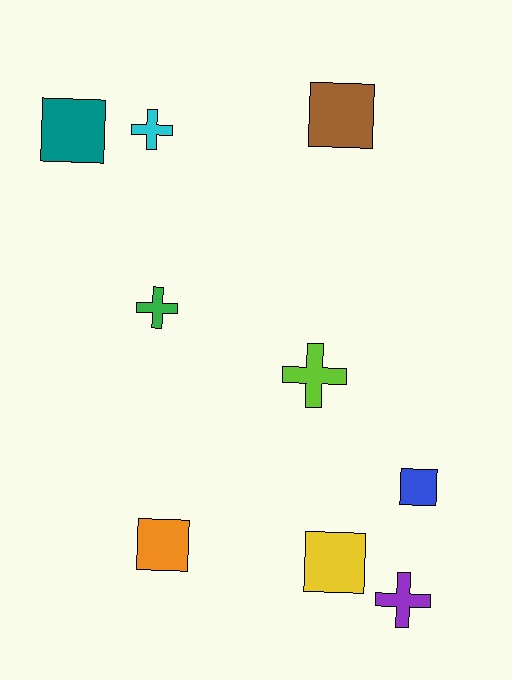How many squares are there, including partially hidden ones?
There are 5 squares.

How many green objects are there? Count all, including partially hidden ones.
There is 1 green object.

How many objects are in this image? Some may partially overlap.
There are 9 objects.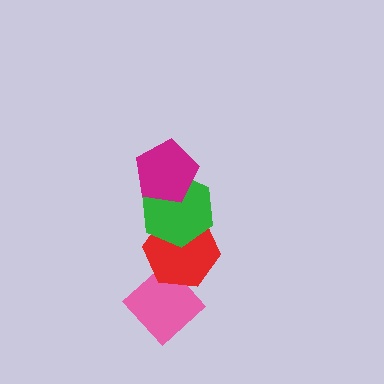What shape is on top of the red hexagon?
The green hexagon is on top of the red hexagon.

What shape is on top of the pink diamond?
The red hexagon is on top of the pink diamond.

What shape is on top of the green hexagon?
The magenta pentagon is on top of the green hexagon.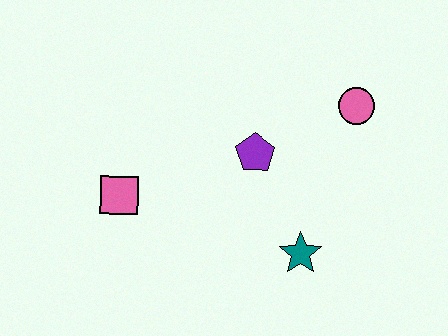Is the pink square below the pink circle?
Yes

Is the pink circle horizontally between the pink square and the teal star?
No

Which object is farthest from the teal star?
The pink square is farthest from the teal star.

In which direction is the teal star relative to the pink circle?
The teal star is below the pink circle.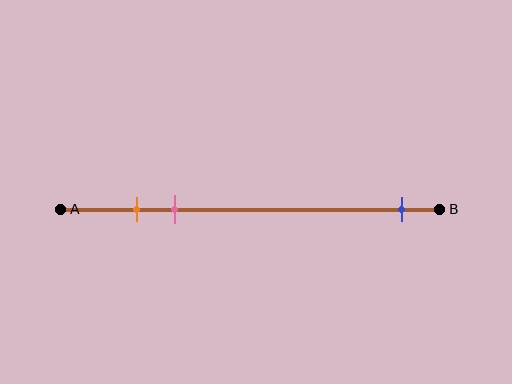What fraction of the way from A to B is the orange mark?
The orange mark is approximately 20% (0.2) of the way from A to B.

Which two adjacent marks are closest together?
The orange and pink marks are the closest adjacent pair.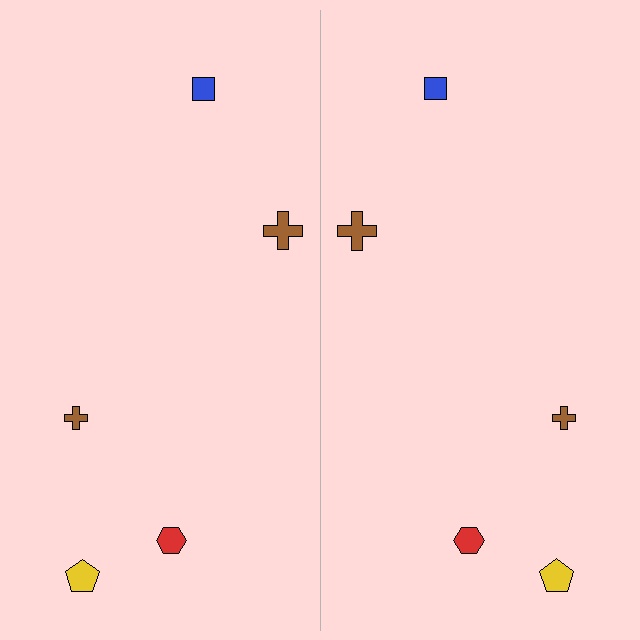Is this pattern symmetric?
Yes, this pattern has bilateral (reflection) symmetry.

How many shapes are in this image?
There are 10 shapes in this image.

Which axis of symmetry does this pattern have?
The pattern has a vertical axis of symmetry running through the center of the image.